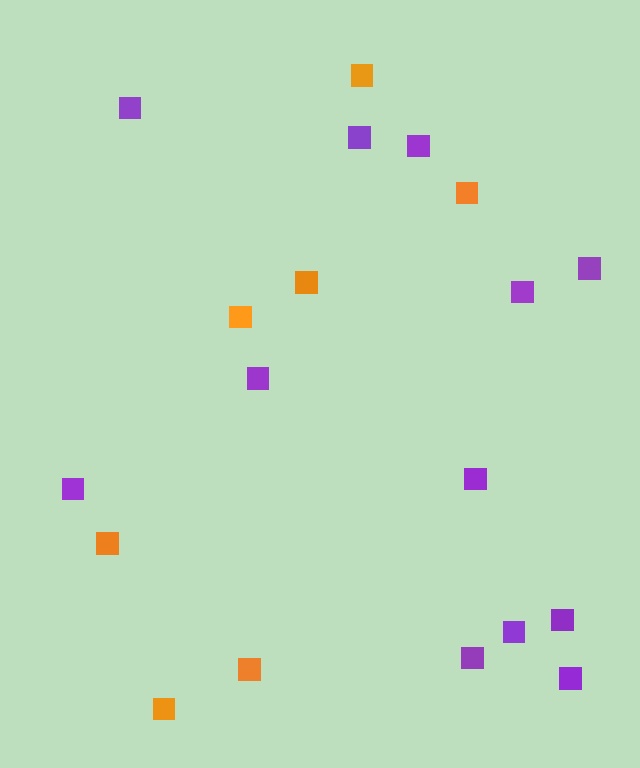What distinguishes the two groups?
There are 2 groups: one group of orange squares (7) and one group of purple squares (12).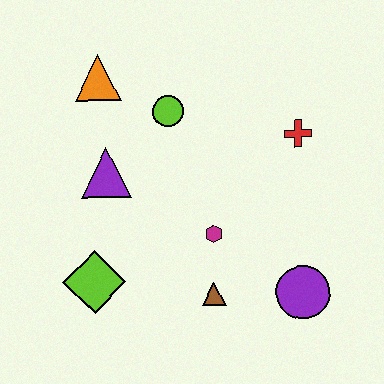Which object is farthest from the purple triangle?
The purple circle is farthest from the purple triangle.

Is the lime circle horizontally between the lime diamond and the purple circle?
Yes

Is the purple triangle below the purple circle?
No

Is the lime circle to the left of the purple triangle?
No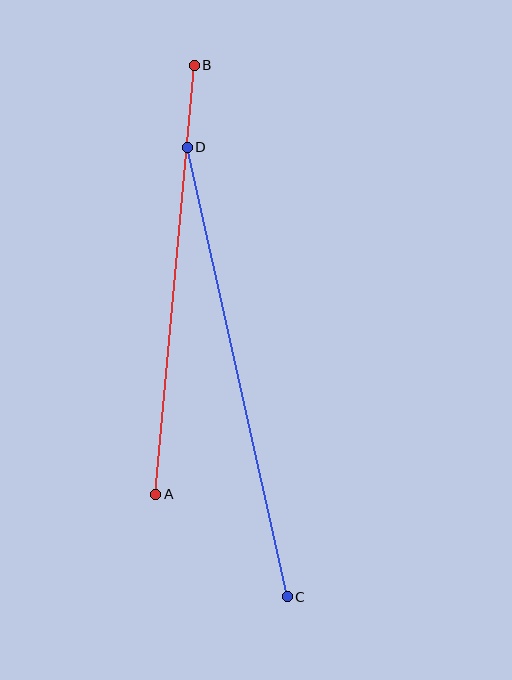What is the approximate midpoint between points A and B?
The midpoint is at approximately (175, 280) pixels.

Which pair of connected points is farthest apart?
Points C and D are farthest apart.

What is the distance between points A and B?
The distance is approximately 431 pixels.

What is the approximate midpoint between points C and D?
The midpoint is at approximately (237, 372) pixels.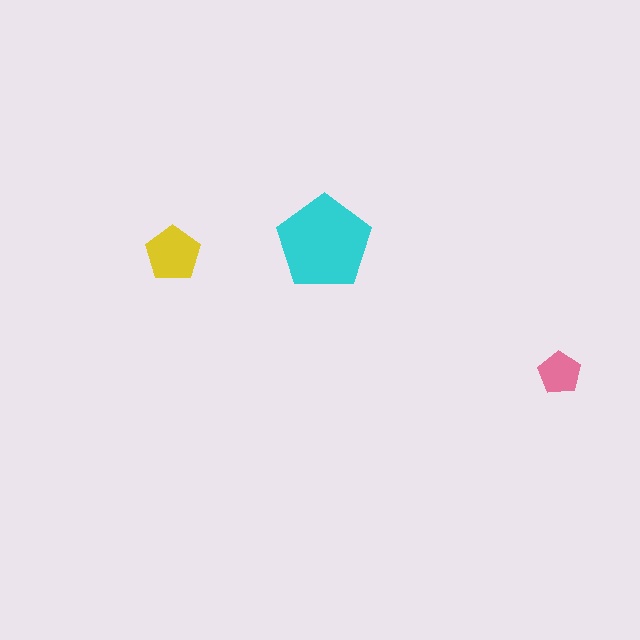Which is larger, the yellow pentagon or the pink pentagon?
The yellow one.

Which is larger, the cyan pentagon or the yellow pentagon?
The cyan one.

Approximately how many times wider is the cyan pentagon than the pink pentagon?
About 2 times wider.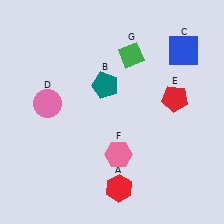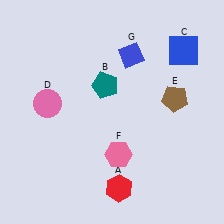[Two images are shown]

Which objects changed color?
E changed from red to brown. G changed from green to blue.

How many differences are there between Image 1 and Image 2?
There are 2 differences between the two images.